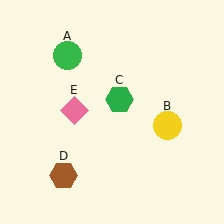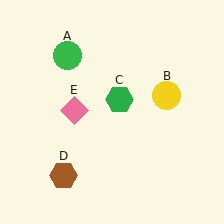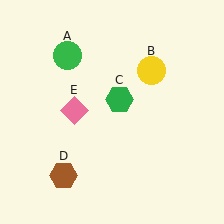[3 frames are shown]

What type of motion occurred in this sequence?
The yellow circle (object B) rotated counterclockwise around the center of the scene.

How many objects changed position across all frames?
1 object changed position: yellow circle (object B).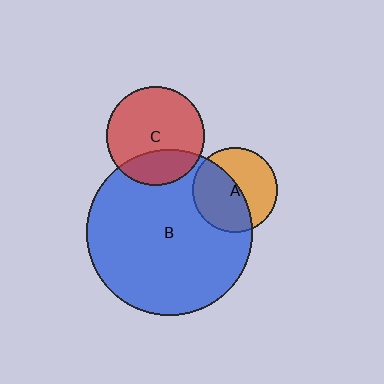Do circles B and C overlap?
Yes.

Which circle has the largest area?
Circle B (blue).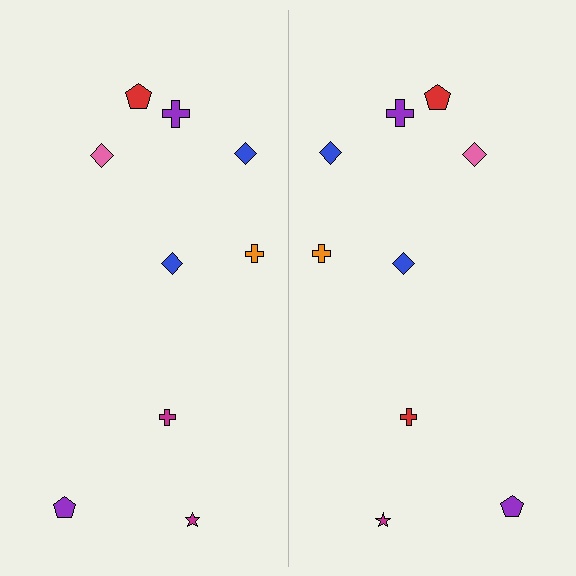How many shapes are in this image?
There are 18 shapes in this image.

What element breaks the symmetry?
The red cross on the right side breaks the symmetry — its mirror counterpart is magenta.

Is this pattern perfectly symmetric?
No, the pattern is not perfectly symmetric. The red cross on the right side breaks the symmetry — its mirror counterpart is magenta.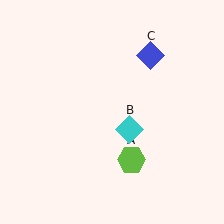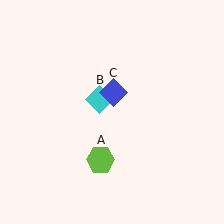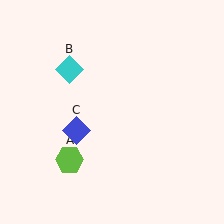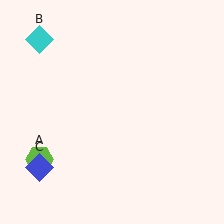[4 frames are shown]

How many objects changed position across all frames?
3 objects changed position: lime hexagon (object A), cyan diamond (object B), blue diamond (object C).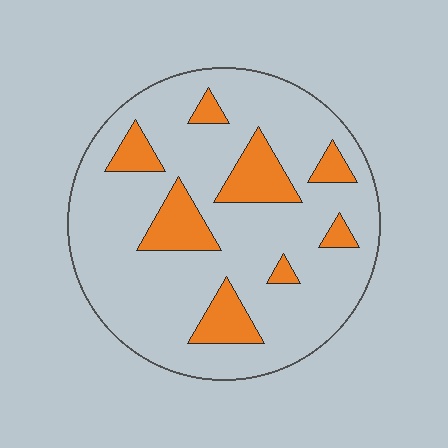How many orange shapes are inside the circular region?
8.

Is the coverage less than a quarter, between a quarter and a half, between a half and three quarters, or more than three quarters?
Less than a quarter.